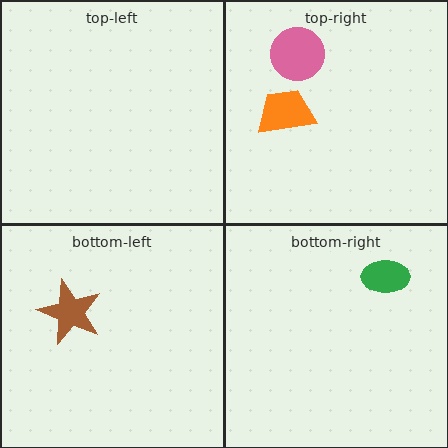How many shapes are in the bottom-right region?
1.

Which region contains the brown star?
The bottom-left region.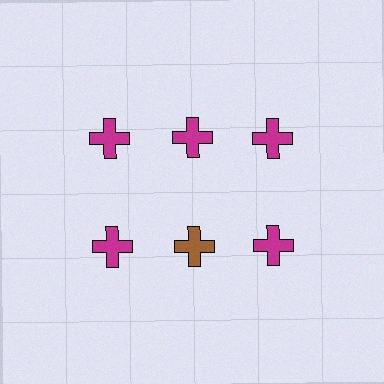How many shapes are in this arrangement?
There are 6 shapes arranged in a grid pattern.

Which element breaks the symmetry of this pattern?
The brown cross in the second row, second from left column breaks the symmetry. All other shapes are magenta crosses.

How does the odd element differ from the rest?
It has a different color: brown instead of magenta.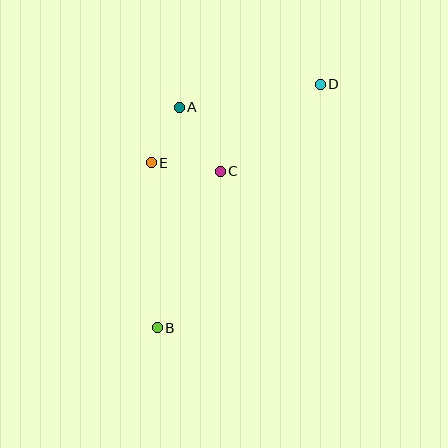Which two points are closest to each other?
Points A and E are closest to each other.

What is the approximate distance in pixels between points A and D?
The distance between A and D is approximately 143 pixels.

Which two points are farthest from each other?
Points B and D are farthest from each other.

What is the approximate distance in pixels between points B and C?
The distance between B and C is approximately 169 pixels.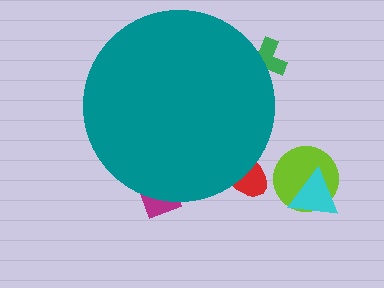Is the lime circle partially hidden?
No, the lime circle is fully visible.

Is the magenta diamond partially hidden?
Yes, the magenta diamond is partially hidden behind the teal circle.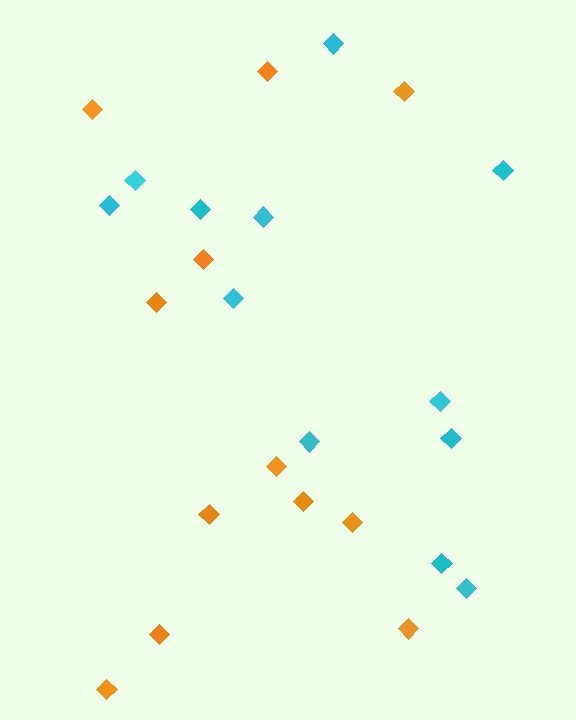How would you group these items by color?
There are 2 groups: one group of orange diamonds (12) and one group of cyan diamonds (12).